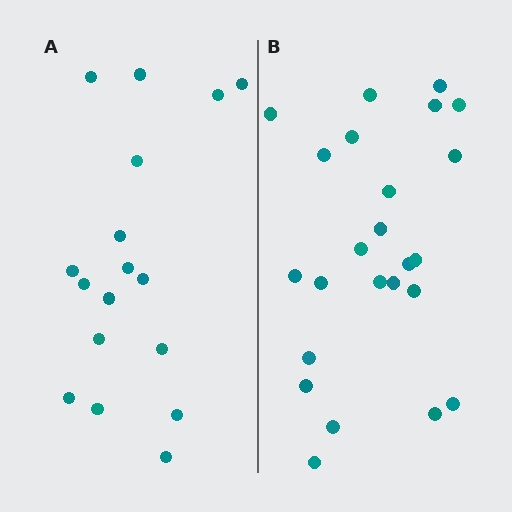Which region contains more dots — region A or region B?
Region B (the right region) has more dots.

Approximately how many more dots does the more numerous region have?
Region B has roughly 8 or so more dots than region A.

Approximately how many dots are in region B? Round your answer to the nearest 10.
About 20 dots. (The exact count is 24, which rounds to 20.)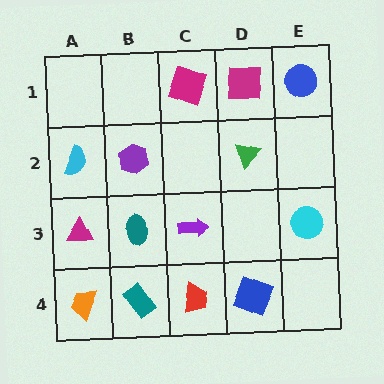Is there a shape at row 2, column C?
No, that cell is empty.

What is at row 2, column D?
A green triangle.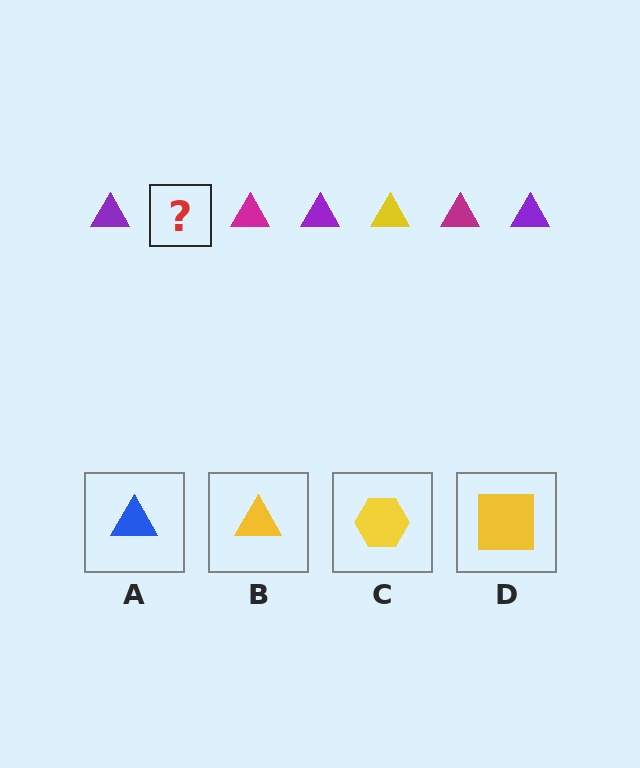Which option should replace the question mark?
Option B.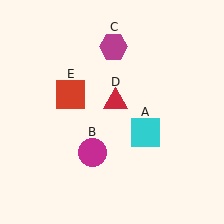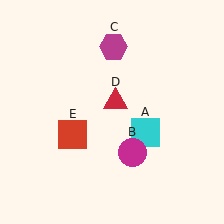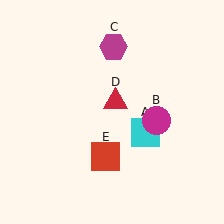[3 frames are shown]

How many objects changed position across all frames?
2 objects changed position: magenta circle (object B), red square (object E).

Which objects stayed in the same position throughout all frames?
Cyan square (object A) and magenta hexagon (object C) and red triangle (object D) remained stationary.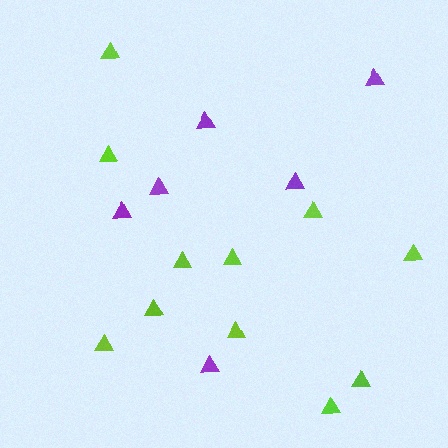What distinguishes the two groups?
There are 2 groups: one group of lime triangles (11) and one group of purple triangles (6).